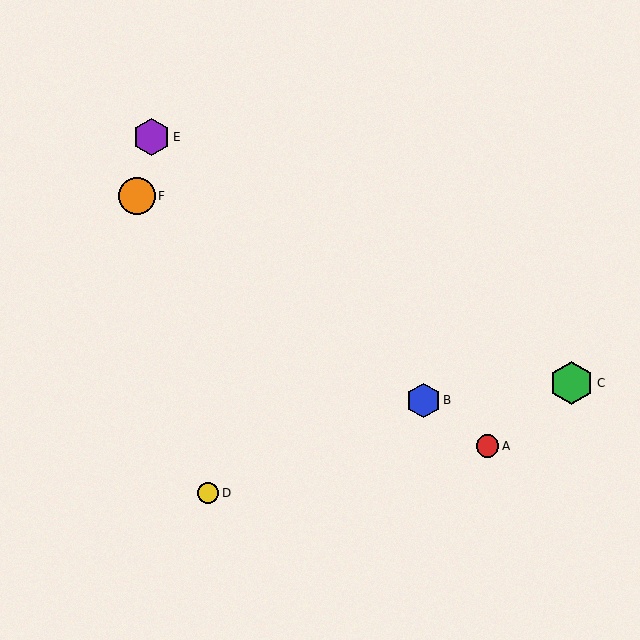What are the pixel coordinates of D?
Object D is at (208, 493).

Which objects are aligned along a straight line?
Objects A, B, F are aligned along a straight line.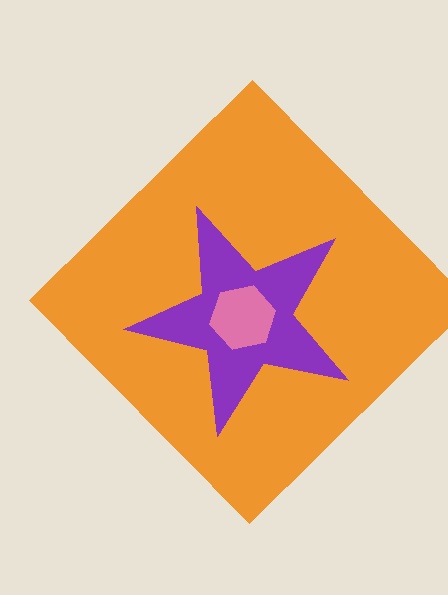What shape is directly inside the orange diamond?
The purple star.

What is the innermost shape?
The pink hexagon.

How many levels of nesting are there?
3.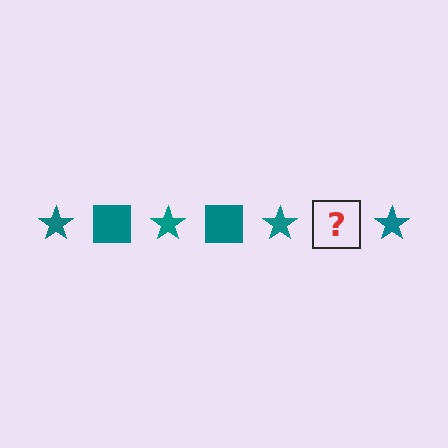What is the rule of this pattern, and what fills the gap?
The rule is that the pattern cycles through star, square shapes in teal. The gap should be filled with a teal square.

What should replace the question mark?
The question mark should be replaced with a teal square.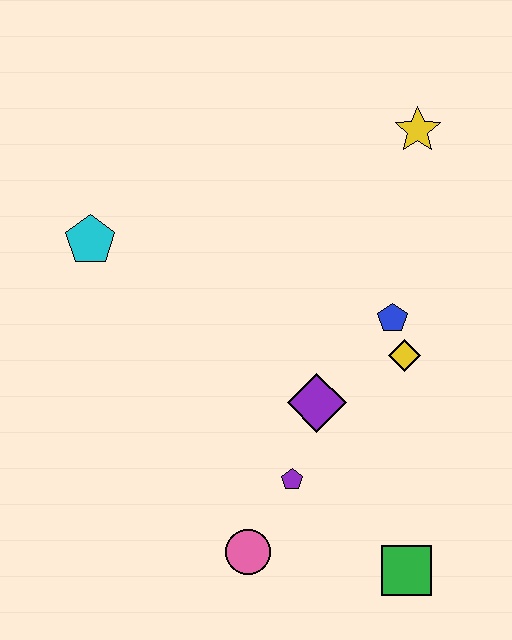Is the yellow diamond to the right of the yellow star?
No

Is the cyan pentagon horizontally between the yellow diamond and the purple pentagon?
No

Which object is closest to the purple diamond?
The purple pentagon is closest to the purple diamond.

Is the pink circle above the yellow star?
No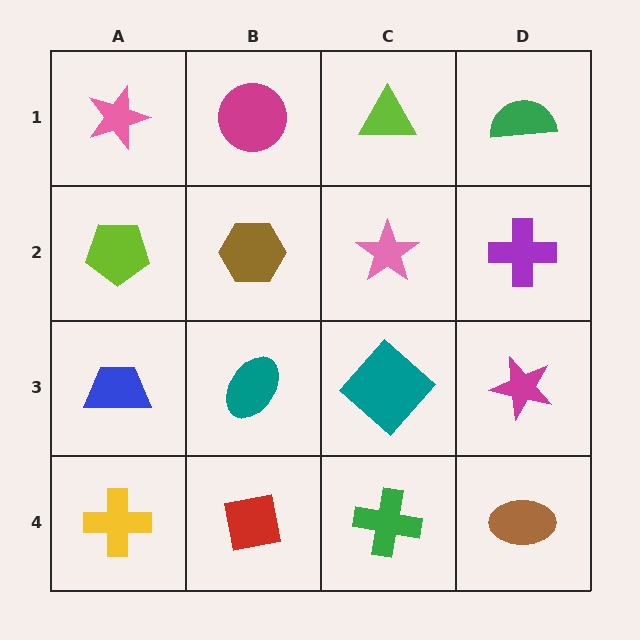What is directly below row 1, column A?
A lime pentagon.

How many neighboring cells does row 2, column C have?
4.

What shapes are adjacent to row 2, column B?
A magenta circle (row 1, column B), a teal ellipse (row 3, column B), a lime pentagon (row 2, column A), a pink star (row 2, column C).